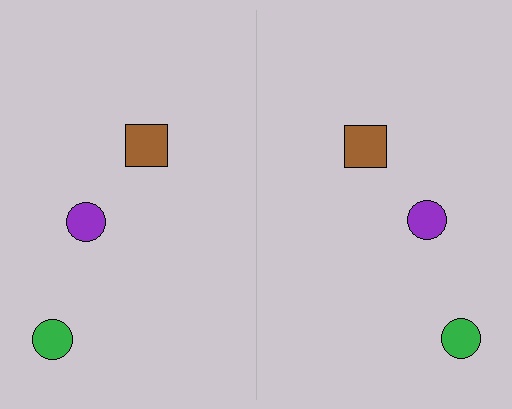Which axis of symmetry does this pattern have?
The pattern has a vertical axis of symmetry running through the center of the image.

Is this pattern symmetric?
Yes, this pattern has bilateral (reflection) symmetry.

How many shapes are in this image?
There are 6 shapes in this image.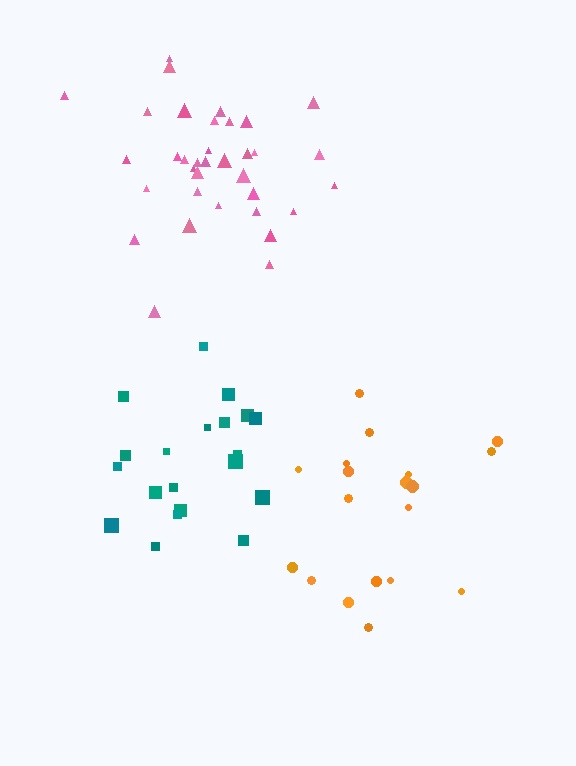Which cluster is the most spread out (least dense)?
Orange.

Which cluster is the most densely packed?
Teal.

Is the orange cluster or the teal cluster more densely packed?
Teal.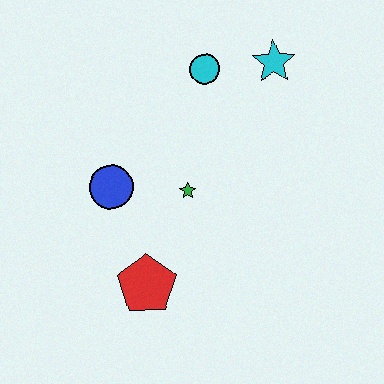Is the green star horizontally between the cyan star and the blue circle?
Yes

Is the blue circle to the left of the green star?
Yes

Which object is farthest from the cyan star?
The red pentagon is farthest from the cyan star.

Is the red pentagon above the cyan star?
No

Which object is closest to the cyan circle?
The cyan star is closest to the cyan circle.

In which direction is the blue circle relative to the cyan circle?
The blue circle is below the cyan circle.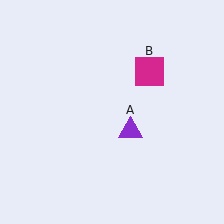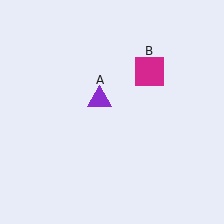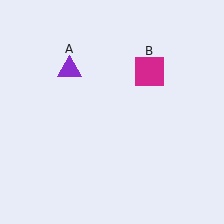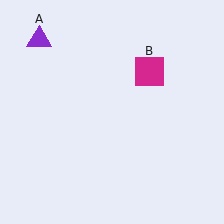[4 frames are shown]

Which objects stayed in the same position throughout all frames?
Magenta square (object B) remained stationary.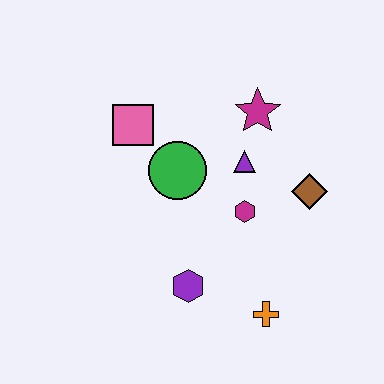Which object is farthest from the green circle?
The orange cross is farthest from the green circle.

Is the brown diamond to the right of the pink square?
Yes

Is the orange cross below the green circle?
Yes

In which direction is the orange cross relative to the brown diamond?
The orange cross is below the brown diamond.